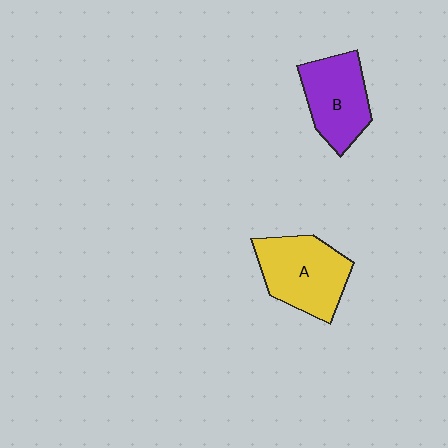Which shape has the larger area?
Shape A (yellow).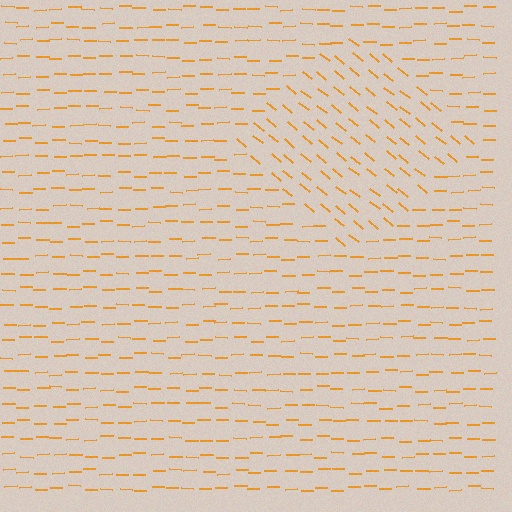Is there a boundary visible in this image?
Yes, there is a texture boundary formed by a change in line orientation.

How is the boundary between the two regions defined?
The boundary is defined purely by a change in line orientation (approximately 39 degrees difference). All lines are the same color and thickness.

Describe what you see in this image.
The image is filled with small orange line segments. A diamond region in the image has lines oriented differently from the surrounding lines, creating a visible texture boundary.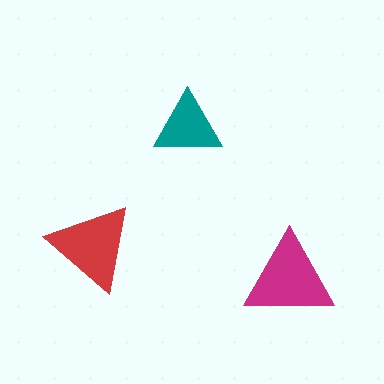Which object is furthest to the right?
The magenta triangle is rightmost.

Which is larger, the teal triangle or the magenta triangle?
The magenta one.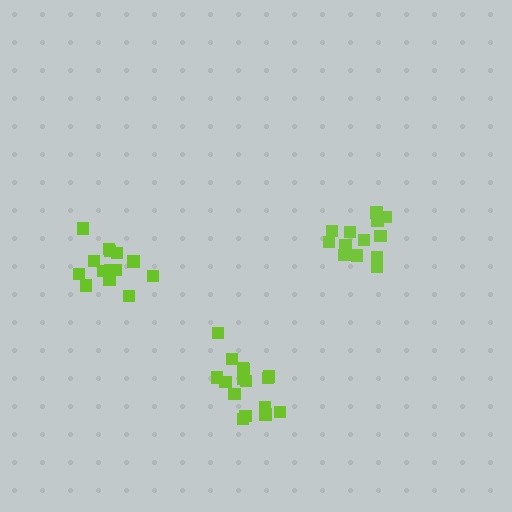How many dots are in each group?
Group 1: 14 dots, Group 2: 13 dots, Group 3: 16 dots (43 total).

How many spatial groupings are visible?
There are 3 spatial groupings.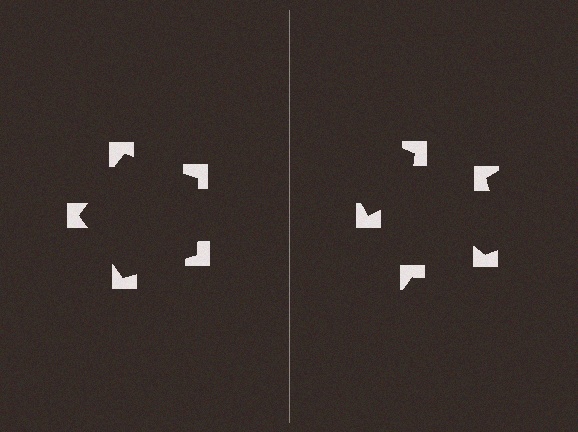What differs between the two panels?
The notched squares are positioned identically on both sides; only the wedge orientations differ. On the left they align to a pentagon; on the right they are misaligned.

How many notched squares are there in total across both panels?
10 — 5 on each side.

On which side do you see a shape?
An illusory pentagon appears on the left side. On the right side the wedge cuts are rotated, so no coherent shape forms.